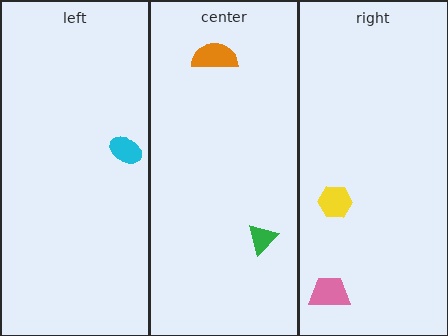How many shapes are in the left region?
1.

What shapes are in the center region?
The orange semicircle, the green triangle.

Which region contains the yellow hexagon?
The right region.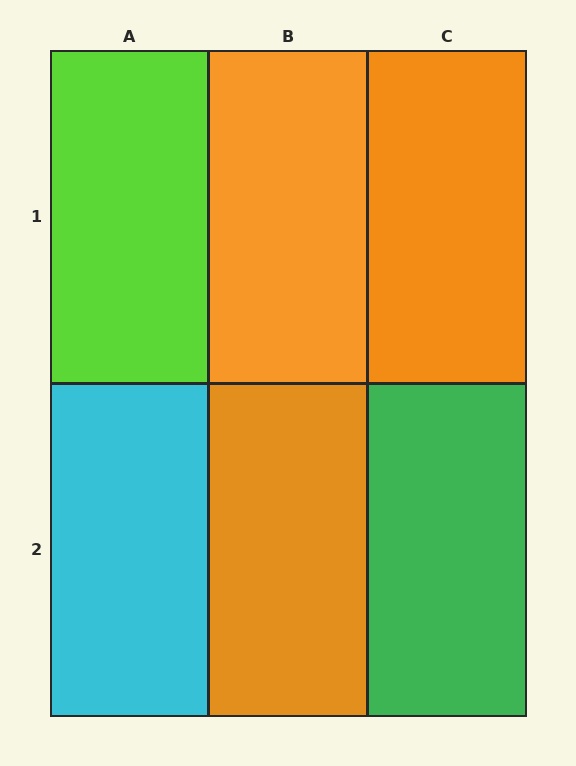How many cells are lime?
1 cell is lime.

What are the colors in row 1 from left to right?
Lime, orange, orange.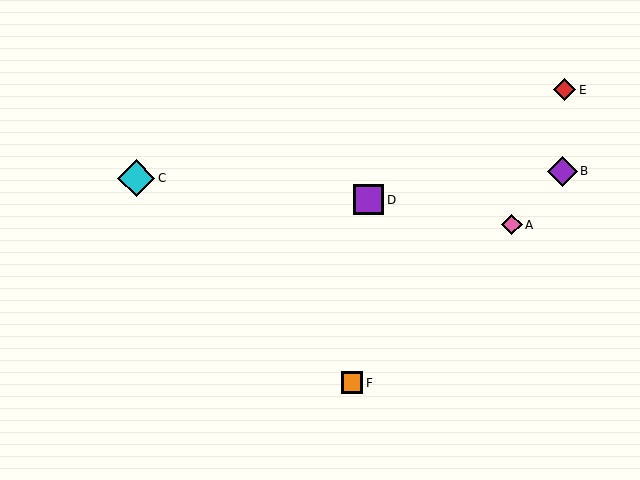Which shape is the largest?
The cyan diamond (labeled C) is the largest.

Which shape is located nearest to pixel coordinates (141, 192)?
The cyan diamond (labeled C) at (136, 178) is nearest to that location.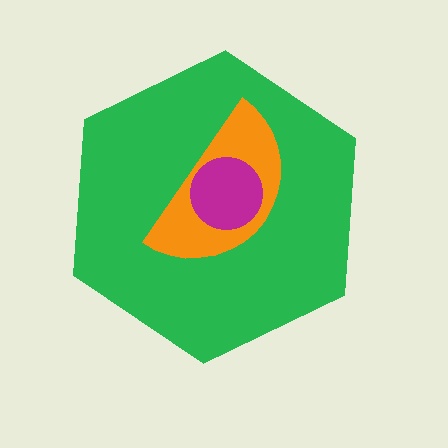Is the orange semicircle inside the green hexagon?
Yes.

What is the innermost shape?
The magenta circle.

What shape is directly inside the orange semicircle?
The magenta circle.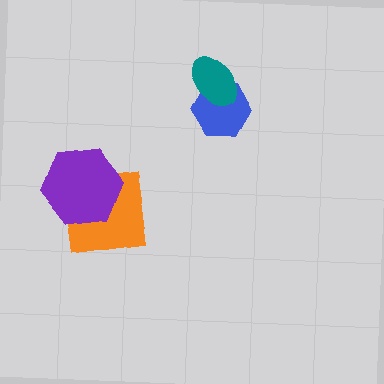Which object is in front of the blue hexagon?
The teal ellipse is in front of the blue hexagon.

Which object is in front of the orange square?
The purple hexagon is in front of the orange square.